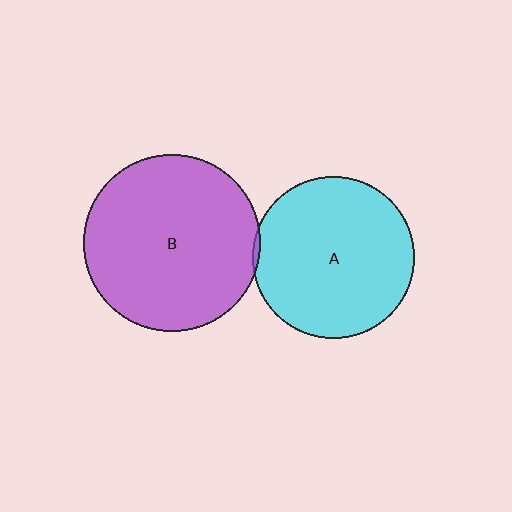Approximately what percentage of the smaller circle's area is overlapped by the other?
Approximately 5%.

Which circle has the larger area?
Circle B (purple).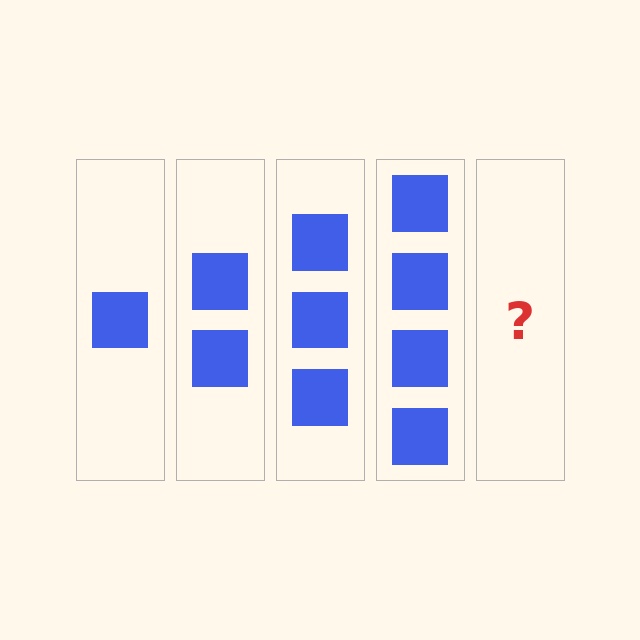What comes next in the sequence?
The next element should be 5 squares.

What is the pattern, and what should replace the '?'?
The pattern is that each step adds one more square. The '?' should be 5 squares.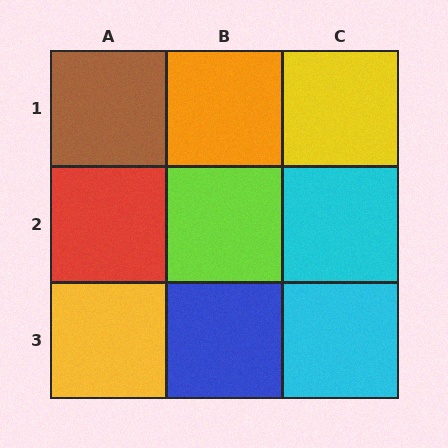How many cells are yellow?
2 cells are yellow.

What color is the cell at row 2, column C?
Cyan.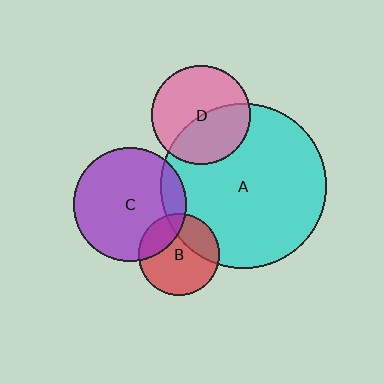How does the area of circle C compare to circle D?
Approximately 1.3 times.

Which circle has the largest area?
Circle A (cyan).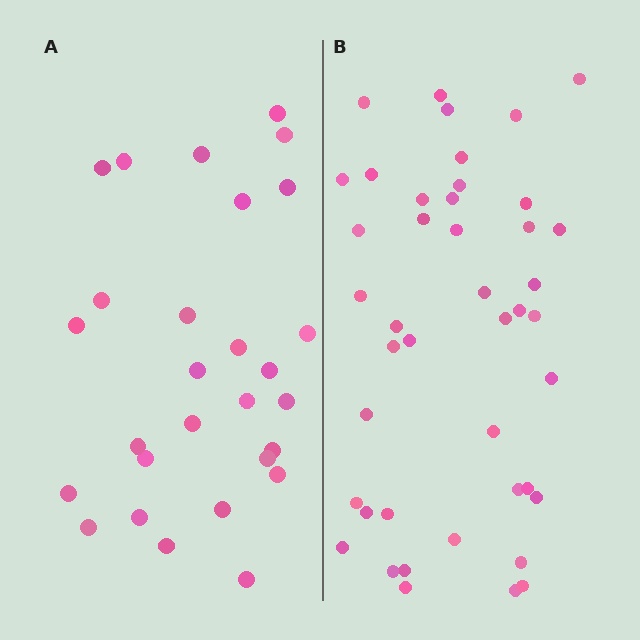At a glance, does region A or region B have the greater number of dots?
Region B (the right region) has more dots.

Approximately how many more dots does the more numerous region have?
Region B has approximately 15 more dots than region A.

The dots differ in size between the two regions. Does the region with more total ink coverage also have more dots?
No. Region A has more total ink coverage because its dots are larger, but region B actually contains more individual dots. Total area can be misleading — the number of items is what matters here.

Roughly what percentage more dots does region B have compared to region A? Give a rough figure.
About 55% more.